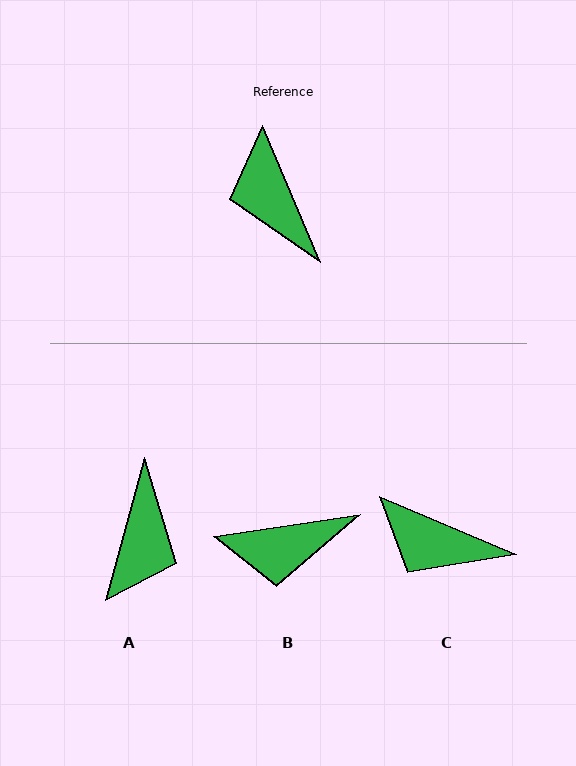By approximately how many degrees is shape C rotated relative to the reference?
Approximately 44 degrees counter-clockwise.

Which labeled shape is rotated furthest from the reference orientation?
A, about 142 degrees away.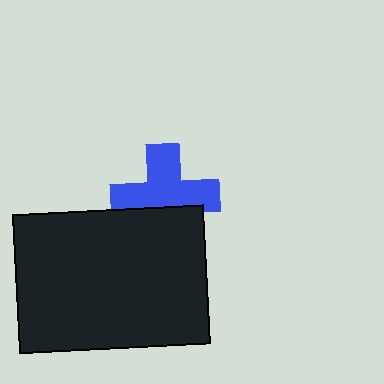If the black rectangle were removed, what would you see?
You would see the complete blue cross.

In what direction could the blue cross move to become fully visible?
The blue cross could move up. That would shift it out from behind the black rectangle entirely.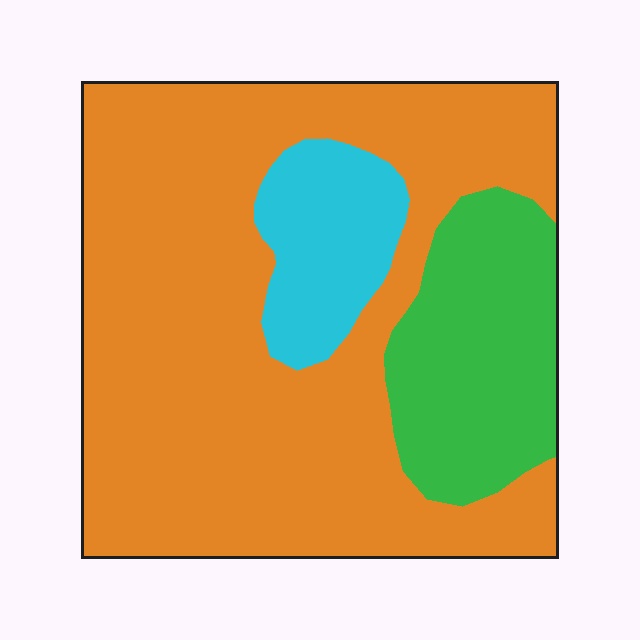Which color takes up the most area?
Orange, at roughly 70%.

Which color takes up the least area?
Cyan, at roughly 10%.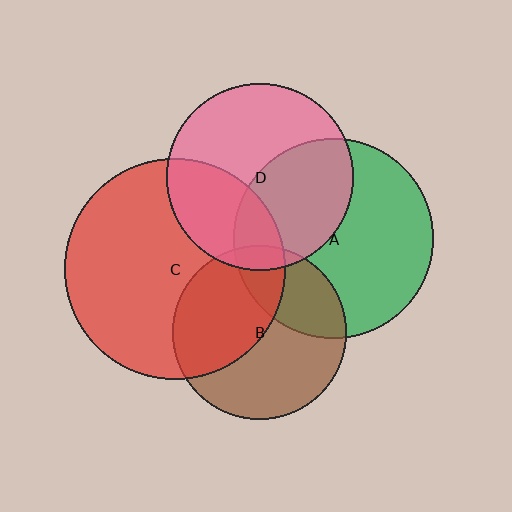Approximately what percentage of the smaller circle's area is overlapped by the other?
Approximately 30%.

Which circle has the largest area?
Circle C (red).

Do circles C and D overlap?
Yes.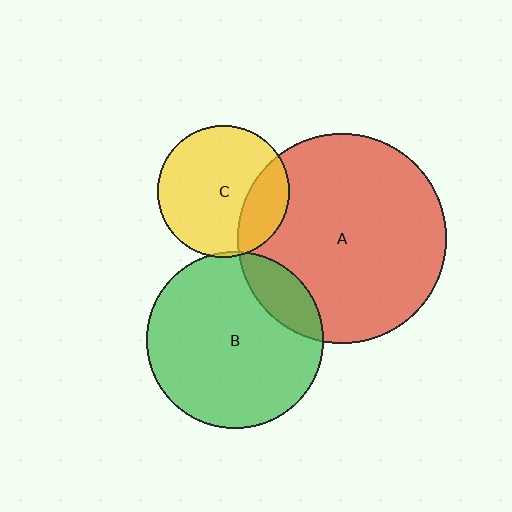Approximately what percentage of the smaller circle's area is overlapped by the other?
Approximately 25%.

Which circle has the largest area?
Circle A (red).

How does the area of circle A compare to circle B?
Approximately 1.4 times.